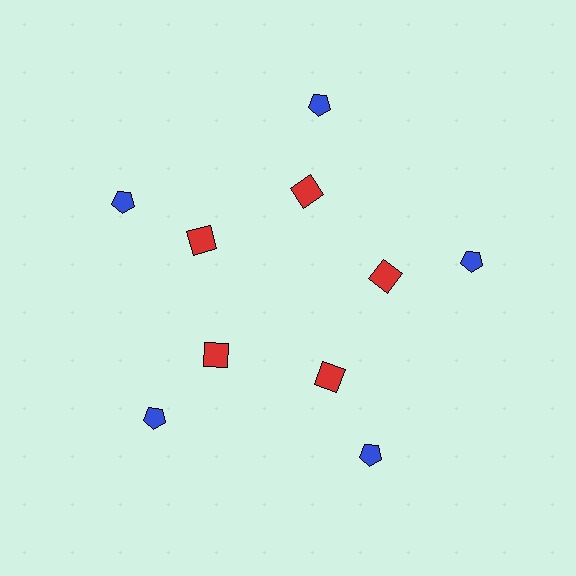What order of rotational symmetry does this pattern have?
This pattern has 5-fold rotational symmetry.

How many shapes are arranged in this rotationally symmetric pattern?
There are 10 shapes, arranged in 5 groups of 2.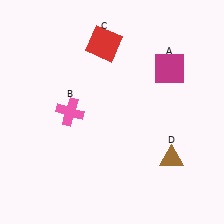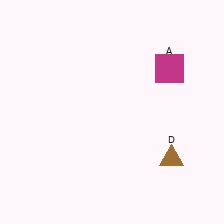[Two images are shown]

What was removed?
The red square (C), the pink cross (B) were removed in Image 2.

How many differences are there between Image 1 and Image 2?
There are 2 differences between the two images.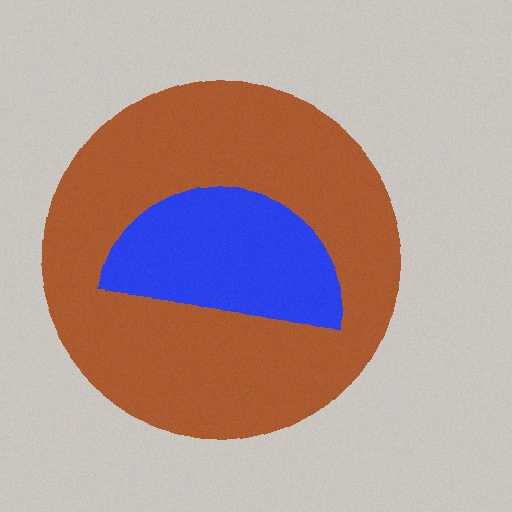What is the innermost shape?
The blue semicircle.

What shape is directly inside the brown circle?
The blue semicircle.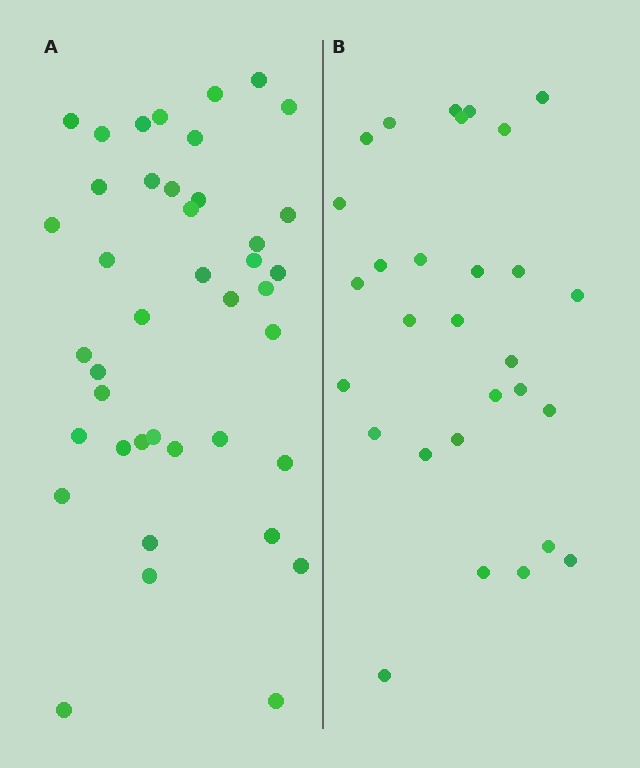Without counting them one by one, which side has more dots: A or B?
Region A (the left region) has more dots.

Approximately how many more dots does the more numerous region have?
Region A has roughly 12 or so more dots than region B.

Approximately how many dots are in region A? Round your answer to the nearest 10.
About 40 dots. (The exact count is 41, which rounds to 40.)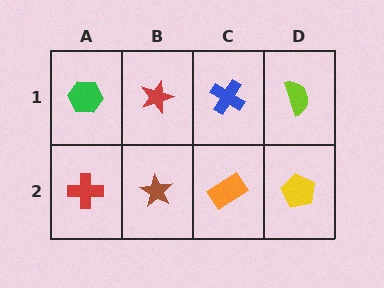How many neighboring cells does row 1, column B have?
3.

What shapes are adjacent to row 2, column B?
A red star (row 1, column B), a red cross (row 2, column A), an orange rectangle (row 2, column C).